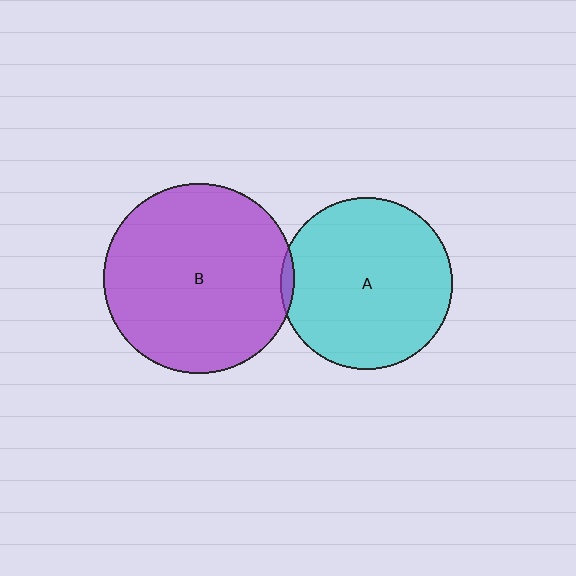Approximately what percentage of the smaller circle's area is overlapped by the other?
Approximately 5%.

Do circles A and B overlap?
Yes.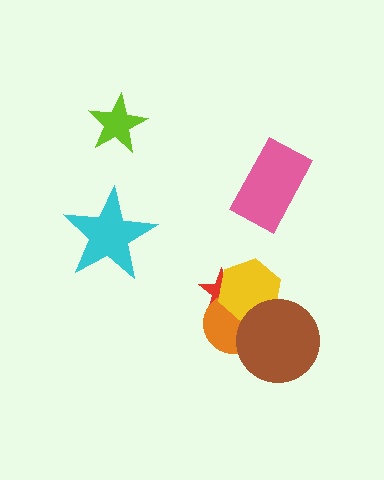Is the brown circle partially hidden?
No, no other shape covers it.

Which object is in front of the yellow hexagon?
The brown circle is in front of the yellow hexagon.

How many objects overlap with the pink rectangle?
0 objects overlap with the pink rectangle.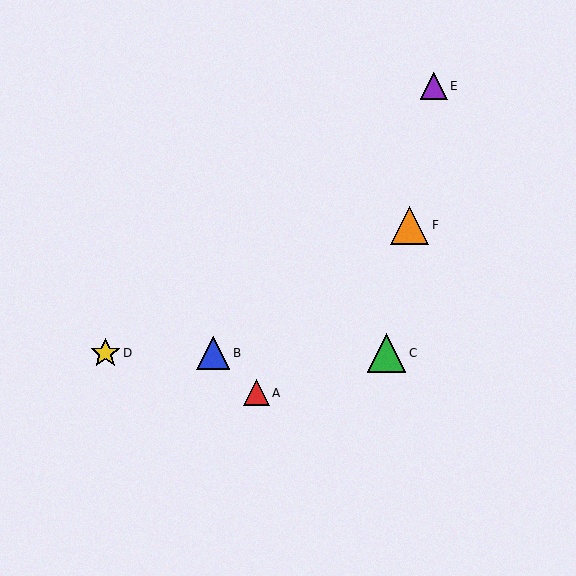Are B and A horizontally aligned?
No, B is at y≈353 and A is at y≈393.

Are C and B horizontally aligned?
Yes, both are at y≈353.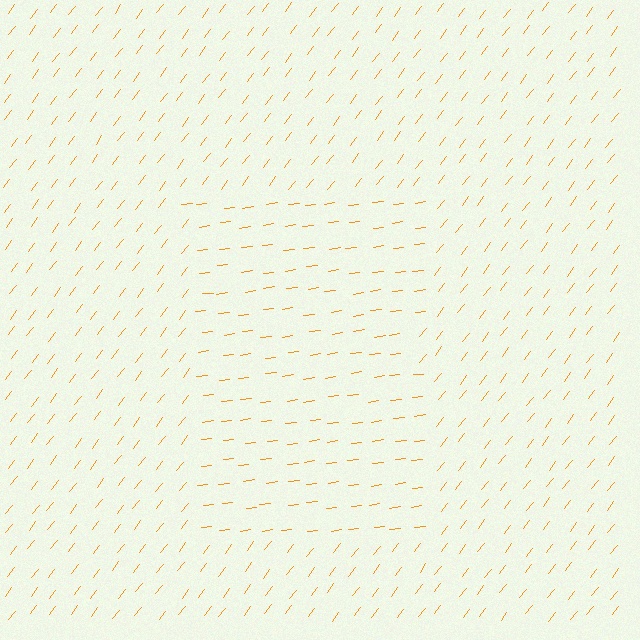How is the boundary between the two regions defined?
The boundary is defined purely by a change in line orientation (approximately 45 degrees difference). All lines are the same color and thickness.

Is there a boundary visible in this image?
Yes, there is a texture boundary formed by a change in line orientation.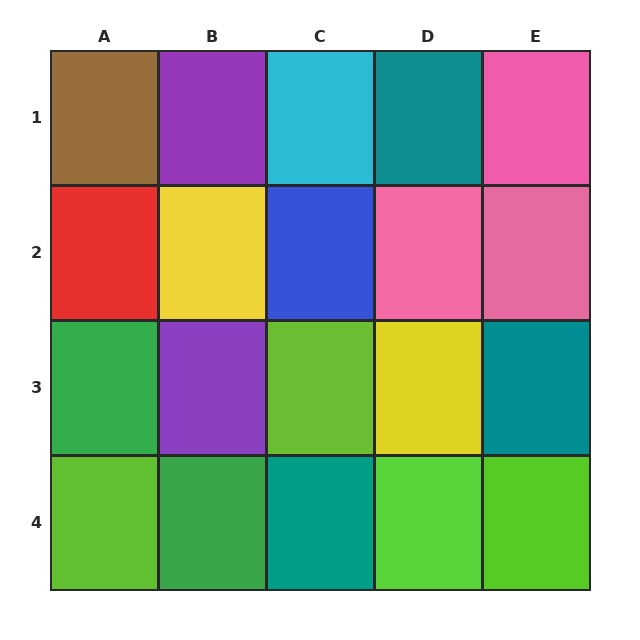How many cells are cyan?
1 cell is cyan.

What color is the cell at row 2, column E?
Pink.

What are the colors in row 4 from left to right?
Lime, green, teal, lime, lime.